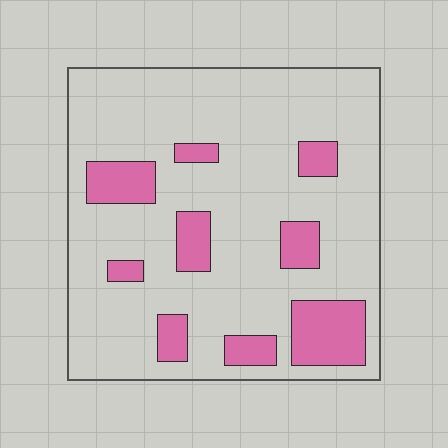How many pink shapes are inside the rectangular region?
9.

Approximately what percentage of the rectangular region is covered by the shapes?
Approximately 20%.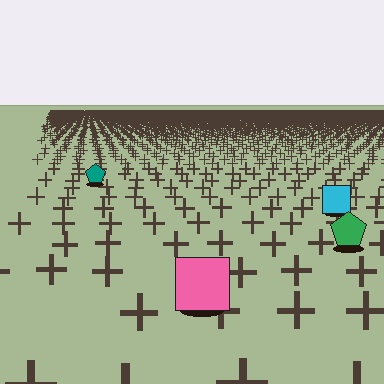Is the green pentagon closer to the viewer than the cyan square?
Yes. The green pentagon is closer — you can tell from the texture gradient: the ground texture is coarser near it.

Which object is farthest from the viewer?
The teal pentagon is farthest from the viewer. It appears smaller and the ground texture around it is denser.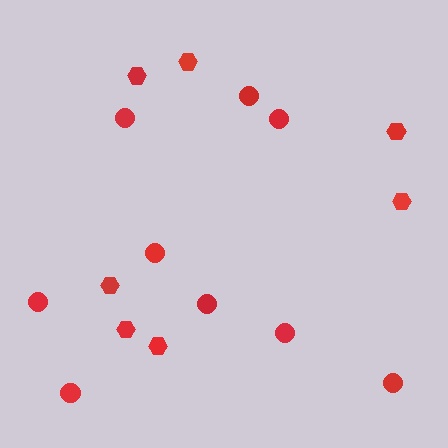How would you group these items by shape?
There are 2 groups: one group of hexagons (7) and one group of circles (9).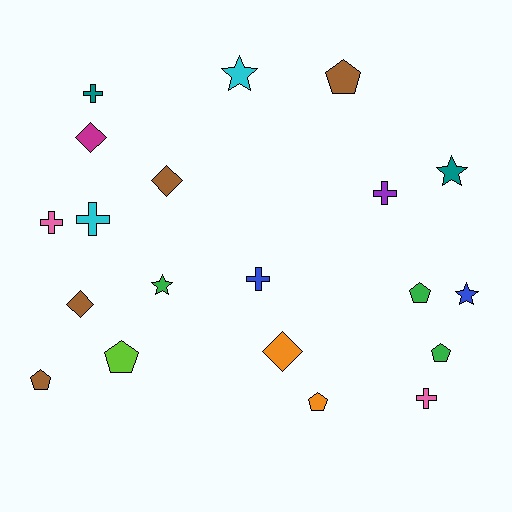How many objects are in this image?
There are 20 objects.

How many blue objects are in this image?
There are 2 blue objects.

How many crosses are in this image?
There are 6 crosses.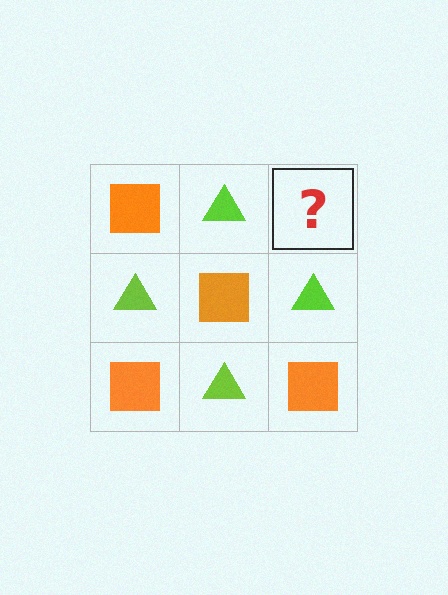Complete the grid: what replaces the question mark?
The question mark should be replaced with an orange square.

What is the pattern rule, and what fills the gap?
The rule is that it alternates orange square and lime triangle in a checkerboard pattern. The gap should be filled with an orange square.